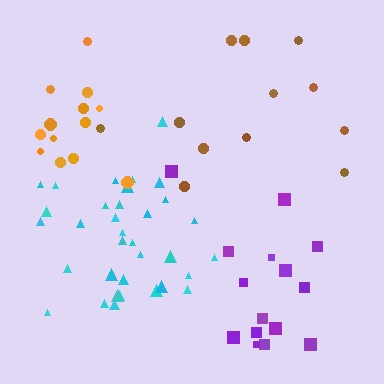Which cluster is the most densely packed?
Cyan.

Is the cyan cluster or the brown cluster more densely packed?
Cyan.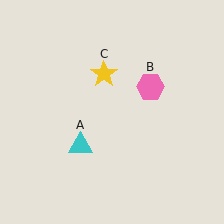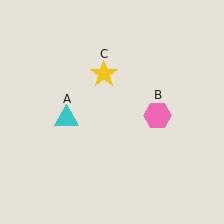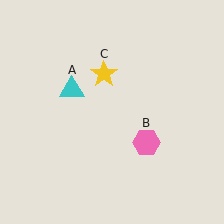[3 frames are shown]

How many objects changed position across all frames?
2 objects changed position: cyan triangle (object A), pink hexagon (object B).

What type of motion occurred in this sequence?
The cyan triangle (object A), pink hexagon (object B) rotated clockwise around the center of the scene.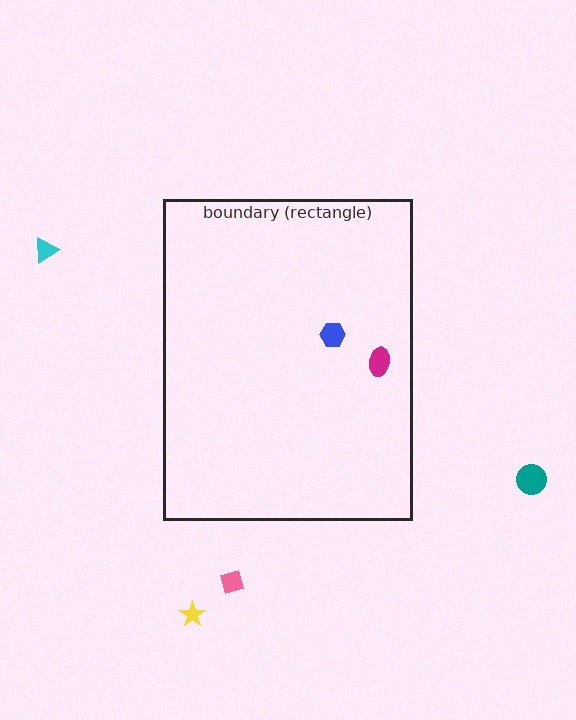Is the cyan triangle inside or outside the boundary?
Outside.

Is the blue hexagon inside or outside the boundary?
Inside.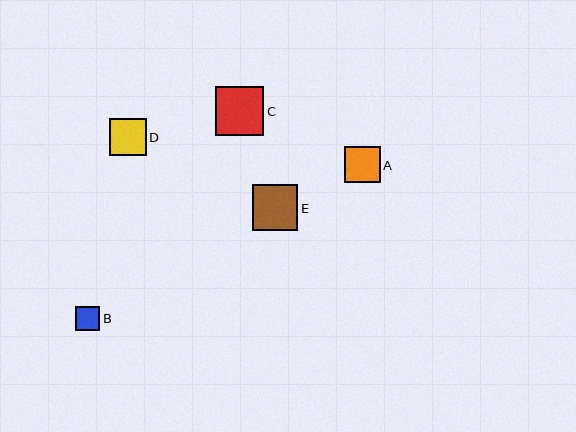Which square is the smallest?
Square B is the smallest with a size of approximately 24 pixels.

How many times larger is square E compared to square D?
Square E is approximately 1.2 times the size of square D.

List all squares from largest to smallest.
From largest to smallest: C, E, D, A, B.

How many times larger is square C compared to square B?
Square C is approximately 2.0 times the size of square B.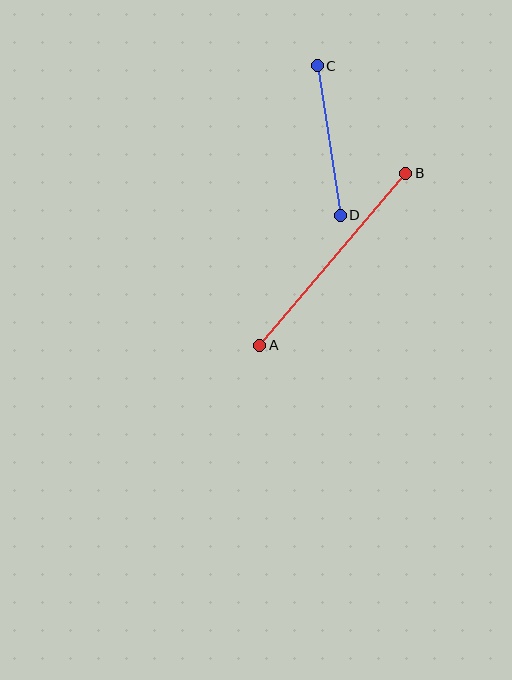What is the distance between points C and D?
The distance is approximately 151 pixels.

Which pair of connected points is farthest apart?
Points A and B are farthest apart.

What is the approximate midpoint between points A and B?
The midpoint is at approximately (333, 259) pixels.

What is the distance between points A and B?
The distance is approximately 225 pixels.